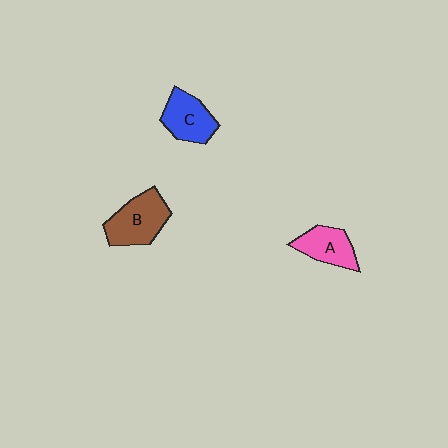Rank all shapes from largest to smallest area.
From largest to smallest: B (brown), C (blue), A (pink).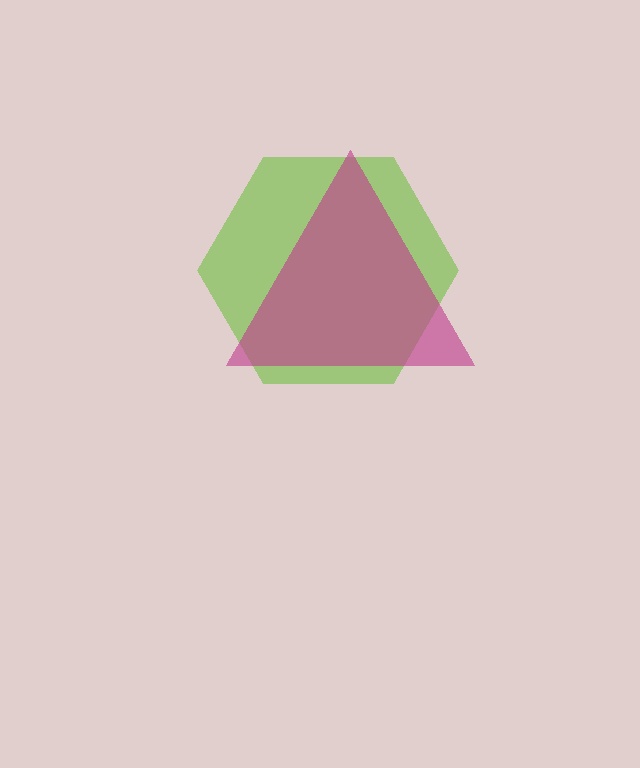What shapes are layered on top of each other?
The layered shapes are: a lime hexagon, a magenta triangle.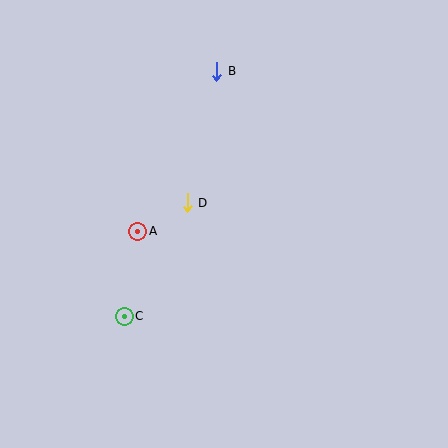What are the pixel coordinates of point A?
Point A is at (138, 231).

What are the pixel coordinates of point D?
Point D is at (187, 203).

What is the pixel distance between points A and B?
The distance between A and B is 178 pixels.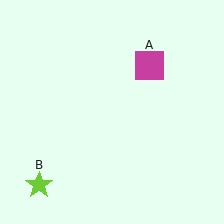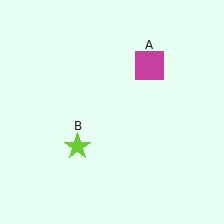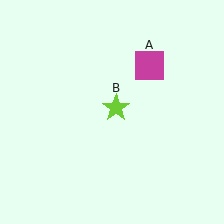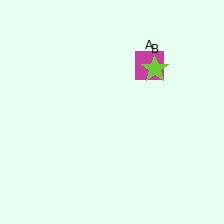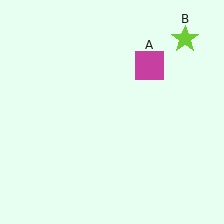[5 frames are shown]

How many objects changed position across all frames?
1 object changed position: lime star (object B).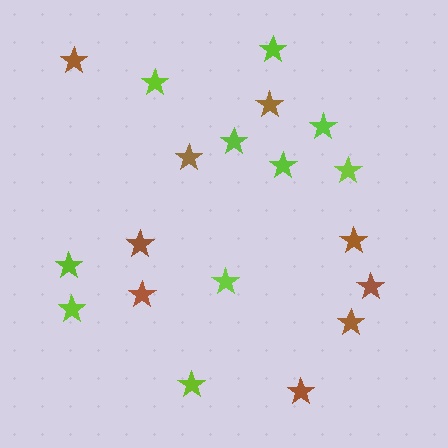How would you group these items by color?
There are 2 groups: one group of lime stars (10) and one group of brown stars (9).